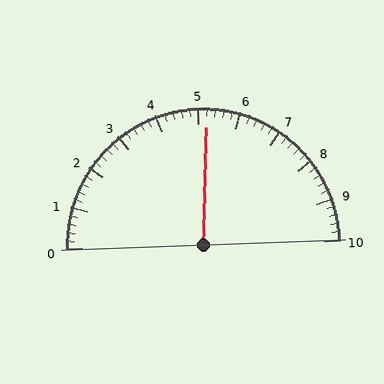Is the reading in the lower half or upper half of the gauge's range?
The reading is in the upper half of the range (0 to 10).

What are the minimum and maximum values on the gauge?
The gauge ranges from 0 to 10.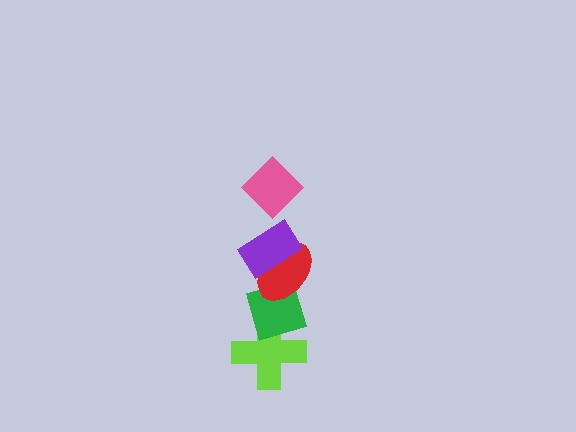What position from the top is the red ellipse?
The red ellipse is 3rd from the top.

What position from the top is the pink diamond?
The pink diamond is 1st from the top.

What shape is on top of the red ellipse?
The purple rectangle is on top of the red ellipse.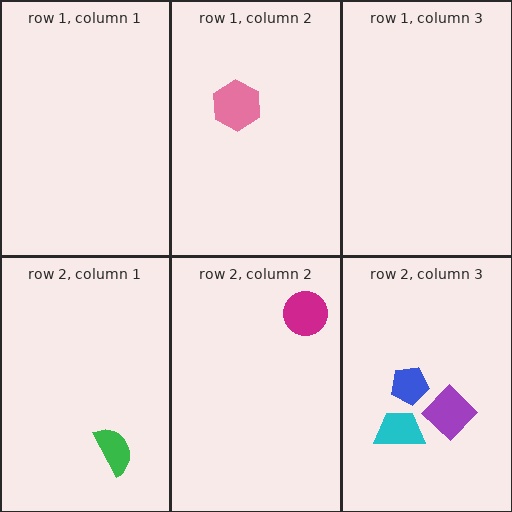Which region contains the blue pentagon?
The row 2, column 3 region.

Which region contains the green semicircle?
The row 2, column 1 region.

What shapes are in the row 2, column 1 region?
The green semicircle.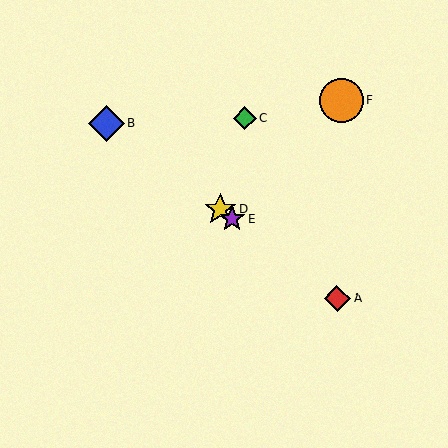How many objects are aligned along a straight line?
4 objects (A, B, D, E) are aligned along a straight line.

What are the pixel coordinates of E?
Object E is at (232, 219).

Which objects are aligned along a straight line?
Objects A, B, D, E are aligned along a straight line.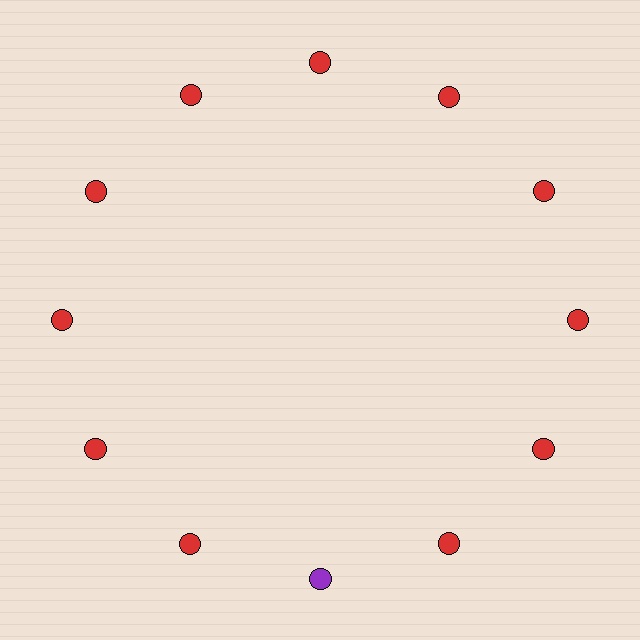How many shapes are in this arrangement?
There are 12 shapes arranged in a ring pattern.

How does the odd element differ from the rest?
It has a different color: purple instead of red.